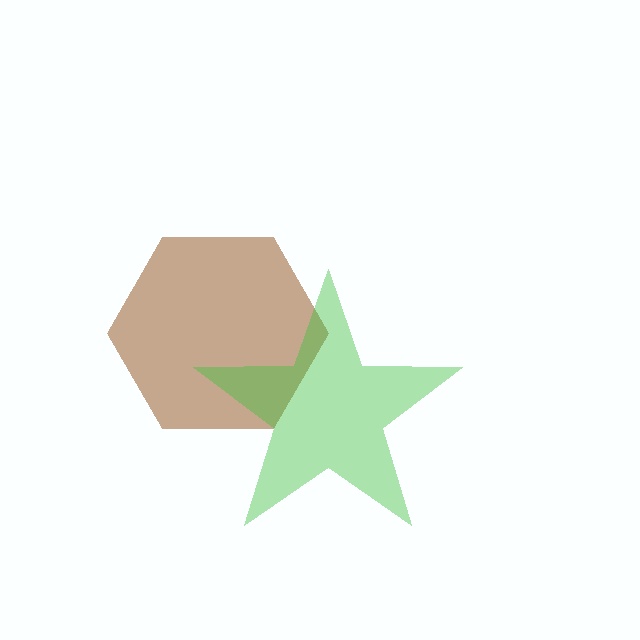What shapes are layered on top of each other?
The layered shapes are: a brown hexagon, a green star.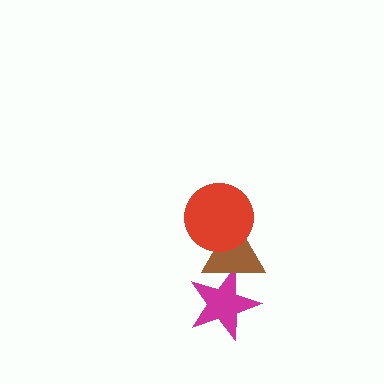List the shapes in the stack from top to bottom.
From top to bottom: the red circle, the brown triangle, the magenta star.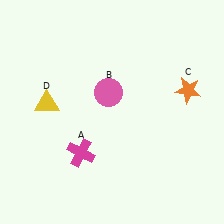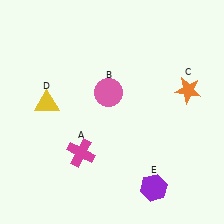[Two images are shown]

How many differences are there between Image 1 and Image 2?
There is 1 difference between the two images.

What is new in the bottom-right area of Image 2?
A purple hexagon (E) was added in the bottom-right area of Image 2.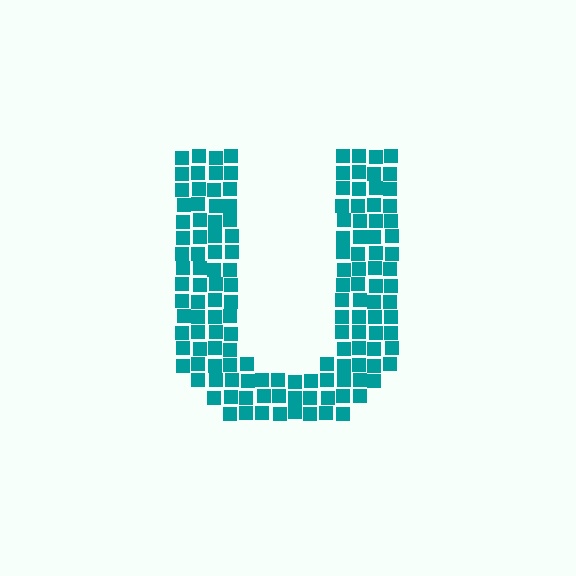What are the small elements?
The small elements are squares.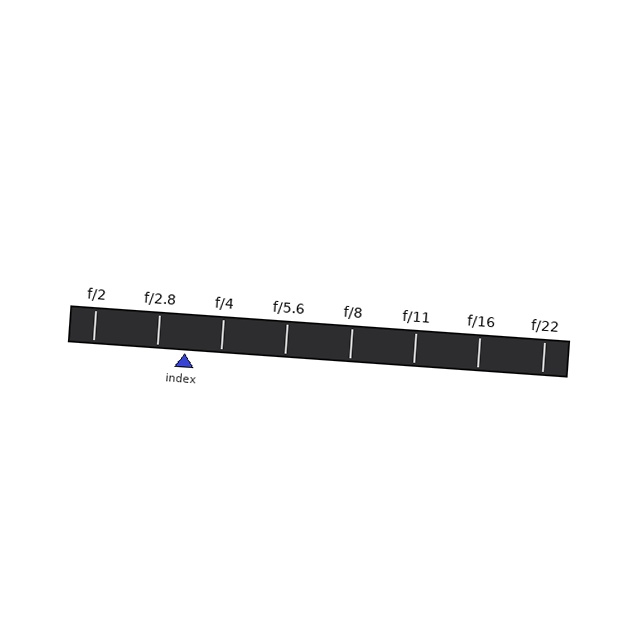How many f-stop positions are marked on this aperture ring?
There are 8 f-stop positions marked.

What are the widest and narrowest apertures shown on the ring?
The widest aperture shown is f/2 and the narrowest is f/22.